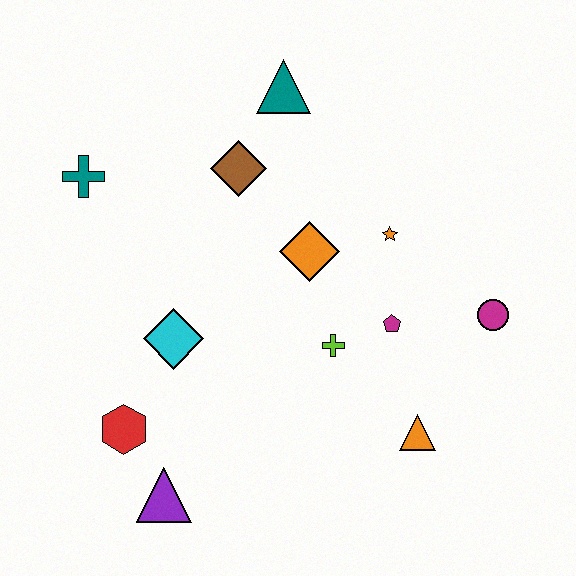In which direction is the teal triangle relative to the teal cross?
The teal triangle is to the right of the teal cross.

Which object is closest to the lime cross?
The magenta pentagon is closest to the lime cross.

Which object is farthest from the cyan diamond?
The magenta circle is farthest from the cyan diamond.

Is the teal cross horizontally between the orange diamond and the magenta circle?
No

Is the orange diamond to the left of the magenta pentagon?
Yes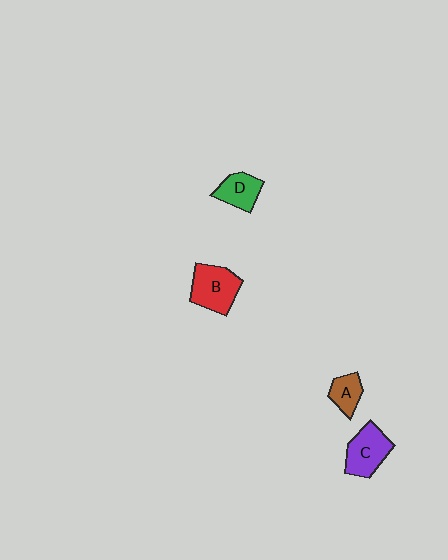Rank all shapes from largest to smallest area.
From largest to smallest: B (red), C (purple), D (green), A (brown).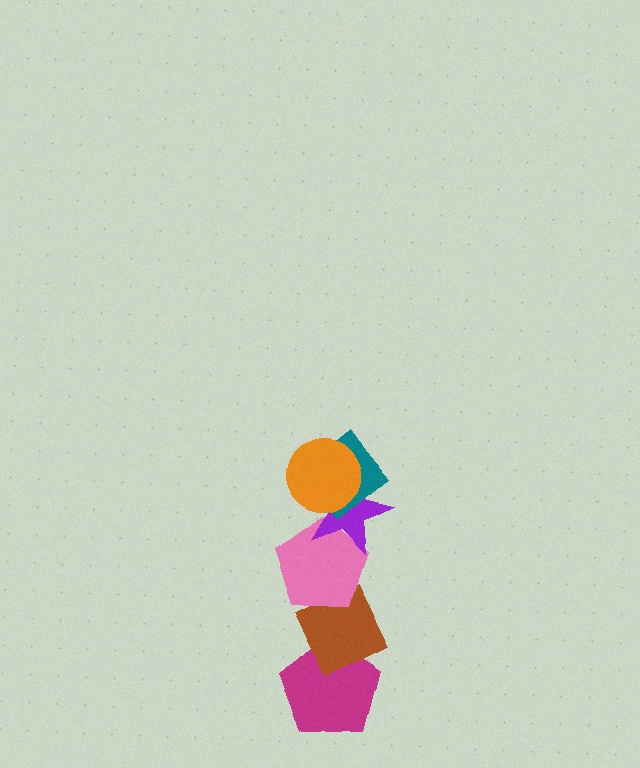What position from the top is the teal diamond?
The teal diamond is 2nd from the top.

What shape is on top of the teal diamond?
The orange circle is on top of the teal diamond.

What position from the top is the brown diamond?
The brown diamond is 5th from the top.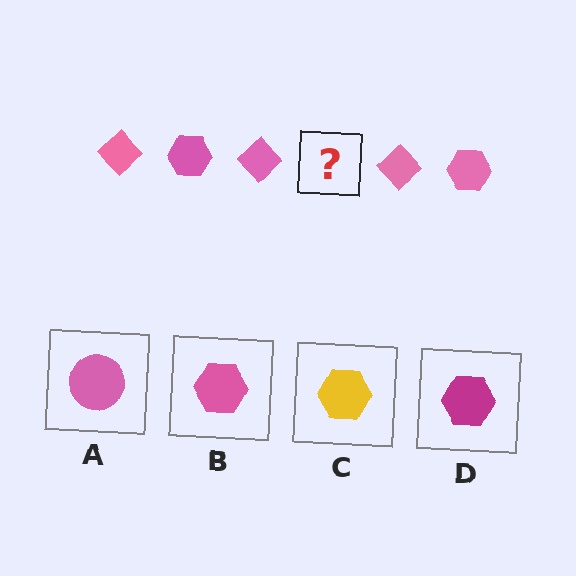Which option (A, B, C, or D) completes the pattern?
B.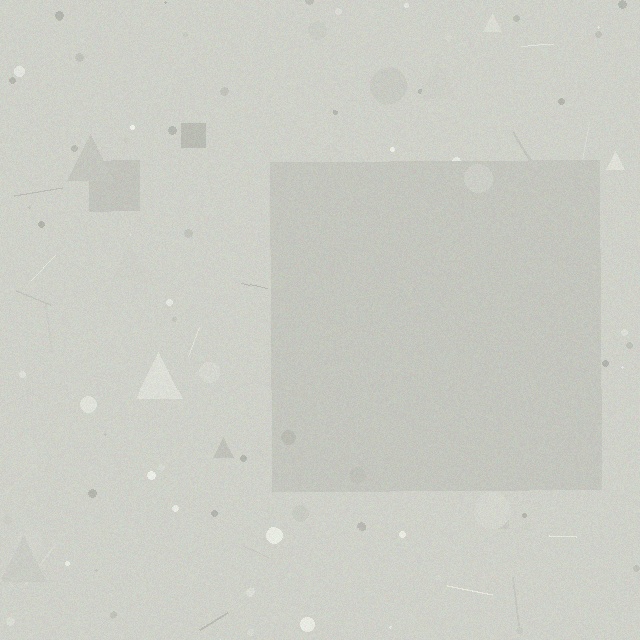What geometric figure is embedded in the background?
A square is embedded in the background.